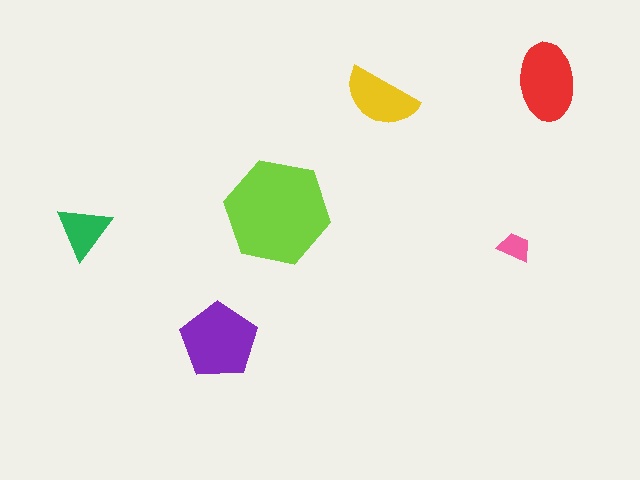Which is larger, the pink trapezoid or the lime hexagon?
The lime hexagon.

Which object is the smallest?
The pink trapezoid.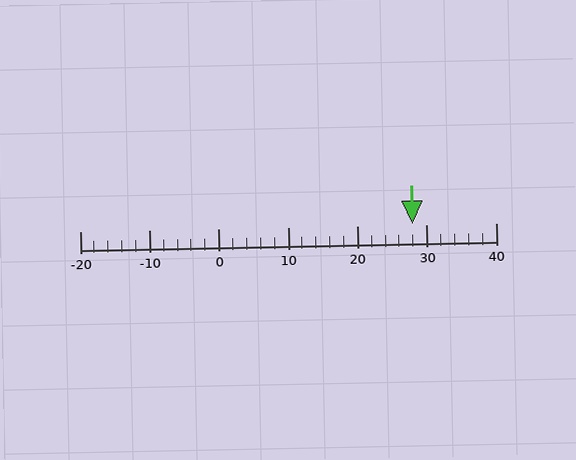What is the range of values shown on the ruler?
The ruler shows values from -20 to 40.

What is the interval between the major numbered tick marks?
The major tick marks are spaced 10 units apart.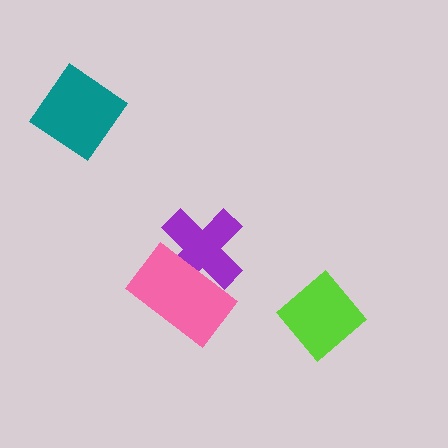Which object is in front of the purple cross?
The pink rectangle is in front of the purple cross.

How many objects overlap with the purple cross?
1 object overlaps with the purple cross.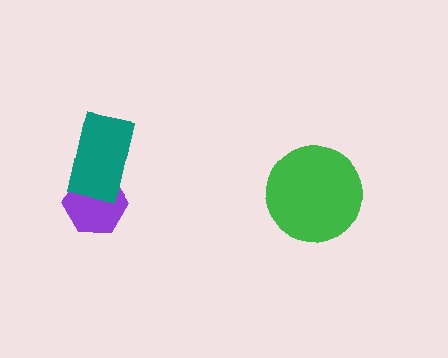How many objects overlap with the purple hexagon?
1 object overlaps with the purple hexagon.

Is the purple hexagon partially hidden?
Yes, it is partially covered by another shape.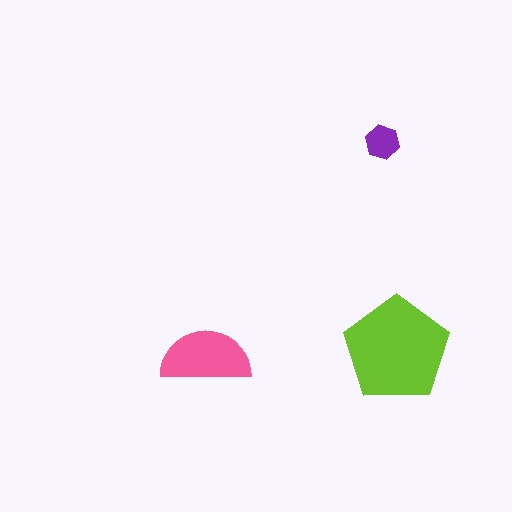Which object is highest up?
The purple hexagon is topmost.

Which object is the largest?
The lime pentagon.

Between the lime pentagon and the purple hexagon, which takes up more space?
The lime pentagon.